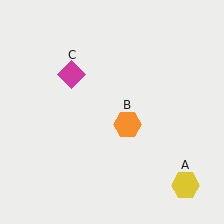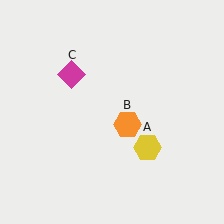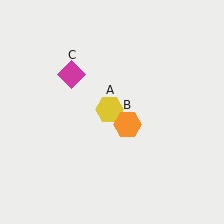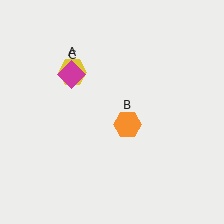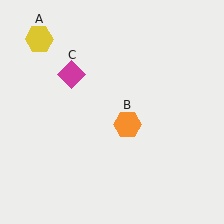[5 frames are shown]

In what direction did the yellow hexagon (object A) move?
The yellow hexagon (object A) moved up and to the left.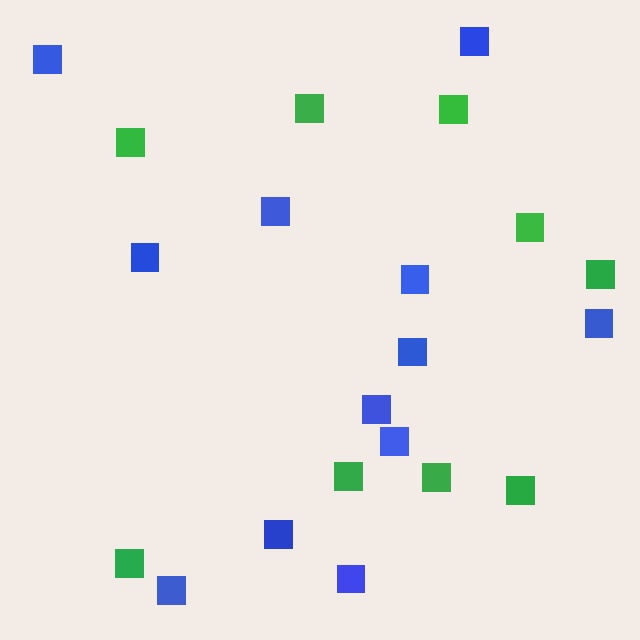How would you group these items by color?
There are 2 groups: one group of blue squares (12) and one group of green squares (9).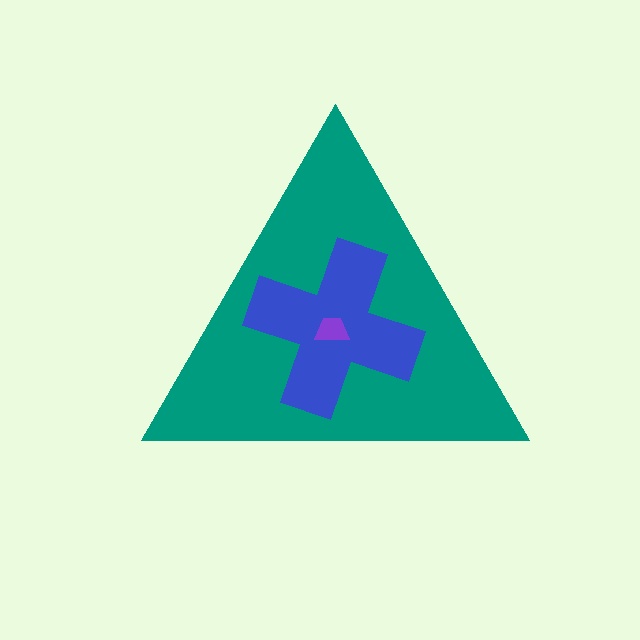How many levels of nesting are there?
3.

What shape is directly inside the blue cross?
The purple trapezoid.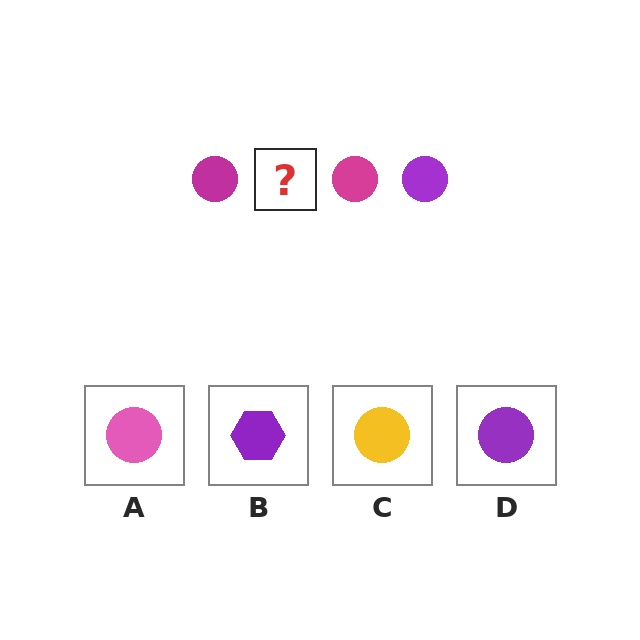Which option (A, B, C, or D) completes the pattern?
D.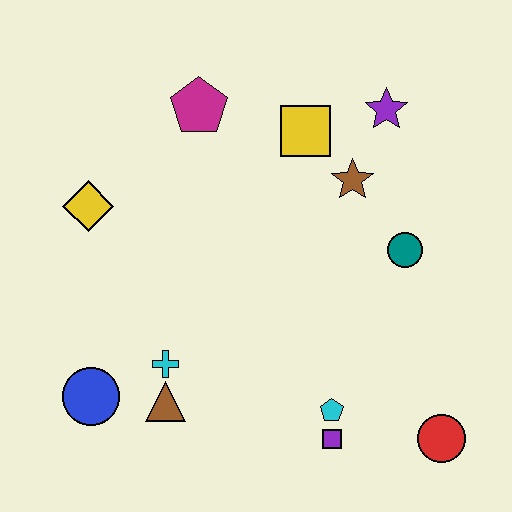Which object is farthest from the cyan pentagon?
The magenta pentagon is farthest from the cyan pentagon.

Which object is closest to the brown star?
The yellow square is closest to the brown star.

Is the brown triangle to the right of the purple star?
No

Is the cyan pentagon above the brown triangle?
No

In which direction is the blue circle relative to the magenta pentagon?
The blue circle is below the magenta pentagon.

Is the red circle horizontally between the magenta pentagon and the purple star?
No